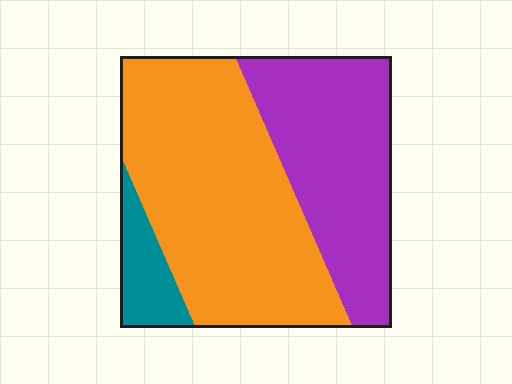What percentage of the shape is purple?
Purple takes up between a quarter and a half of the shape.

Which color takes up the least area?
Teal, at roughly 10%.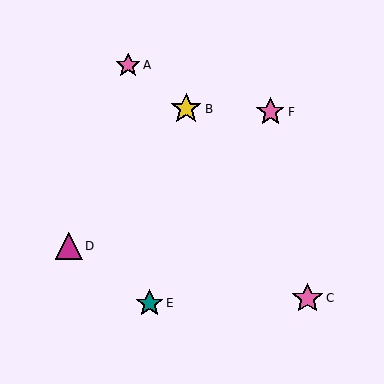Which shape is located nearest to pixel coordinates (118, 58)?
The pink star (labeled A) at (128, 65) is nearest to that location.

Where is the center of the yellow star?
The center of the yellow star is at (186, 109).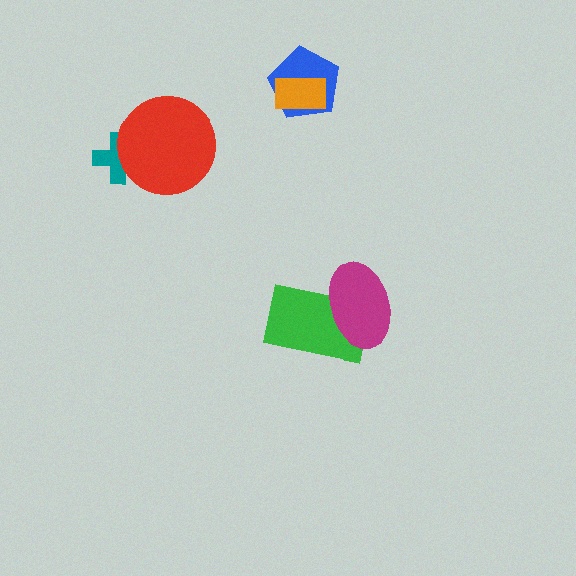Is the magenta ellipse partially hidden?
No, no other shape covers it.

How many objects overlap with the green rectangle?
1 object overlaps with the green rectangle.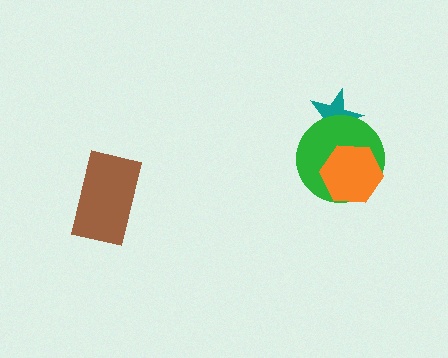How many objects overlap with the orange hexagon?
1 object overlaps with the orange hexagon.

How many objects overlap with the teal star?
1 object overlaps with the teal star.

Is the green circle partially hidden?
Yes, it is partially covered by another shape.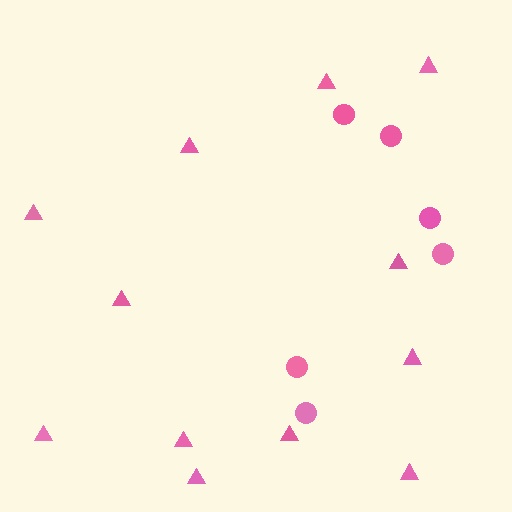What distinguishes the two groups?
There are 2 groups: one group of circles (6) and one group of triangles (12).